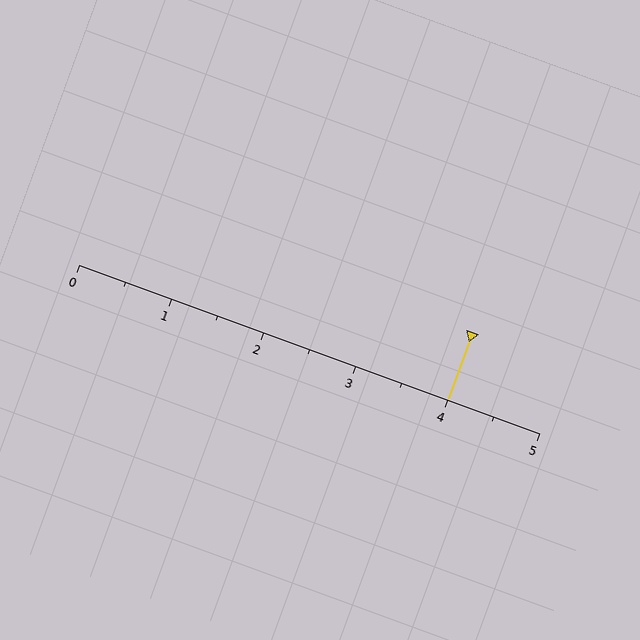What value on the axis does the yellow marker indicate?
The marker indicates approximately 4.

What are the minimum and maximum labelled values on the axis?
The axis runs from 0 to 5.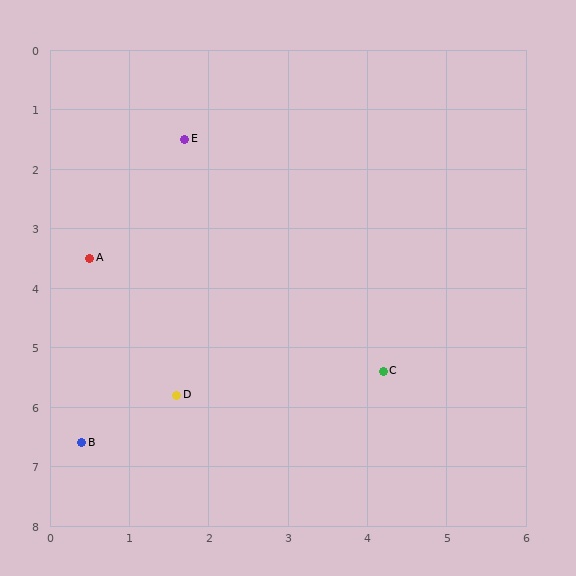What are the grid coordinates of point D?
Point D is at approximately (1.6, 5.8).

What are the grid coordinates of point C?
Point C is at approximately (4.2, 5.4).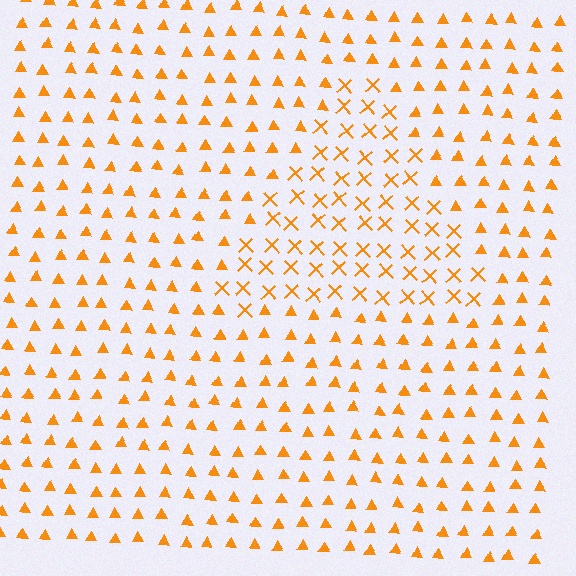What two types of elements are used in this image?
The image uses X marks inside the triangle region and triangles outside it.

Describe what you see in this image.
The image is filled with small orange elements arranged in a uniform grid. A triangle-shaped region contains X marks, while the surrounding area contains triangles. The boundary is defined purely by the change in element shape.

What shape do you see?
I see a triangle.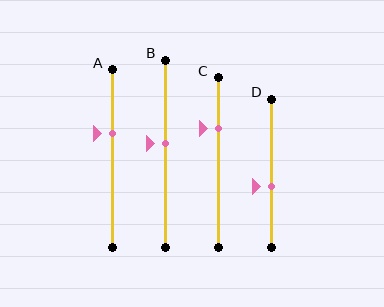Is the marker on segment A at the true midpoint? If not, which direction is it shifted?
No, the marker on segment A is shifted upward by about 14% of the segment length.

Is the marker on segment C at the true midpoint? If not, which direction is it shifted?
No, the marker on segment C is shifted upward by about 20% of the segment length.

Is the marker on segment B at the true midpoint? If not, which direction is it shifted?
No, the marker on segment B is shifted upward by about 5% of the segment length.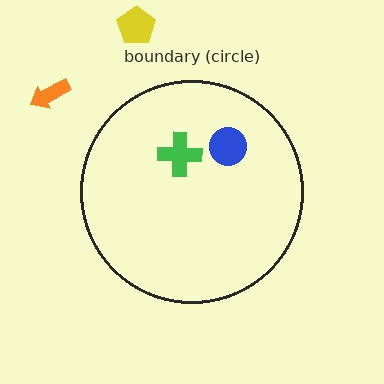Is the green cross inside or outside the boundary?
Inside.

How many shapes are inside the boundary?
2 inside, 2 outside.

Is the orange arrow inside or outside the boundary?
Outside.